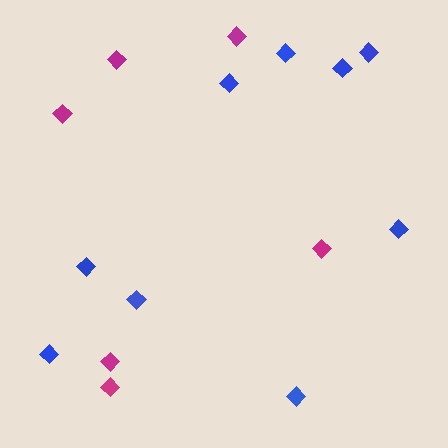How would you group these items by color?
There are 2 groups: one group of magenta diamonds (6) and one group of blue diamonds (9).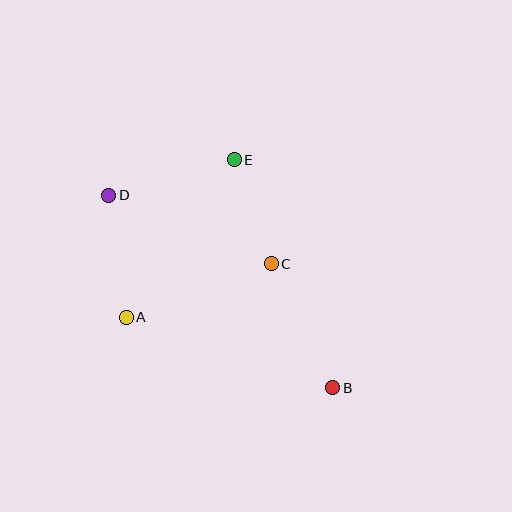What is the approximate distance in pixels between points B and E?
The distance between B and E is approximately 248 pixels.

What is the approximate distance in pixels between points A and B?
The distance between A and B is approximately 218 pixels.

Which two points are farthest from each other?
Points B and D are farthest from each other.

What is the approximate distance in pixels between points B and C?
The distance between B and C is approximately 138 pixels.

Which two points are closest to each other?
Points C and E are closest to each other.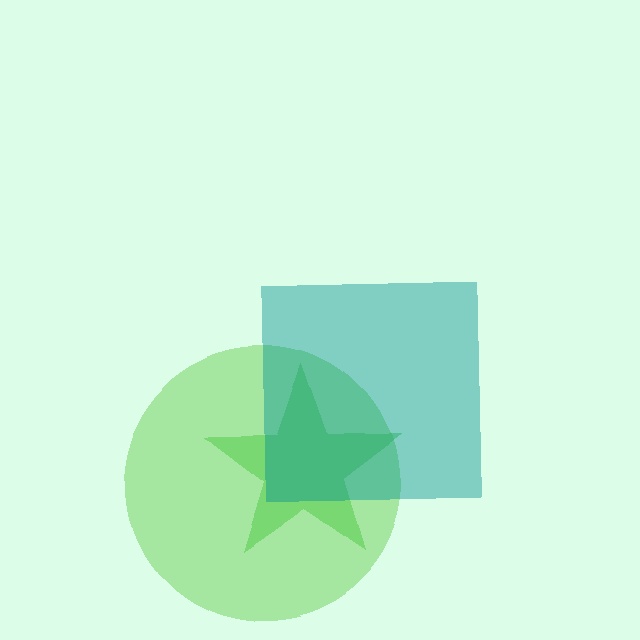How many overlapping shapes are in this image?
There are 3 overlapping shapes in the image.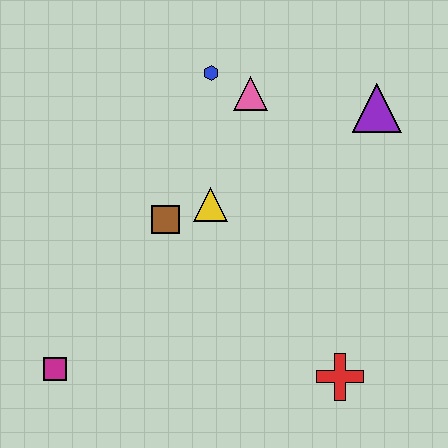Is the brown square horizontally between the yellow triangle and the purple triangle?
No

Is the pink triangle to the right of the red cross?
No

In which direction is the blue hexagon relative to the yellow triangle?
The blue hexagon is above the yellow triangle.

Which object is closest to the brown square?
The yellow triangle is closest to the brown square.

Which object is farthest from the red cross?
The blue hexagon is farthest from the red cross.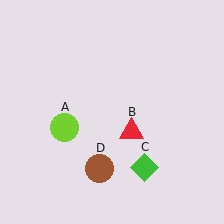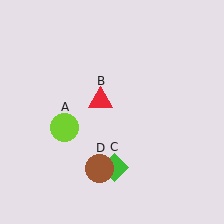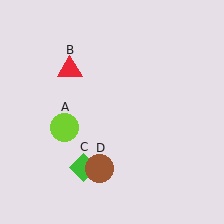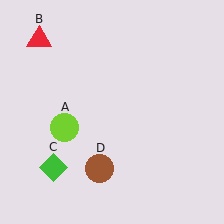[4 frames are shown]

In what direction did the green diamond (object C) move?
The green diamond (object C) moved left.